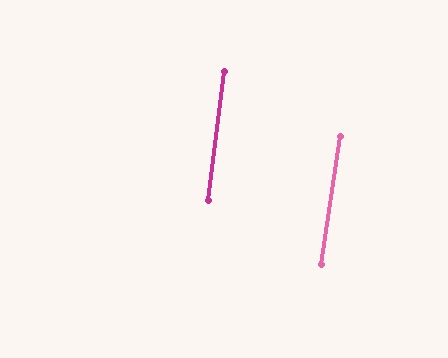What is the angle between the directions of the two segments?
Approximately 1 degree.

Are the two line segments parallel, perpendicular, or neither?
Parallel — their directions differ by only 1.5°.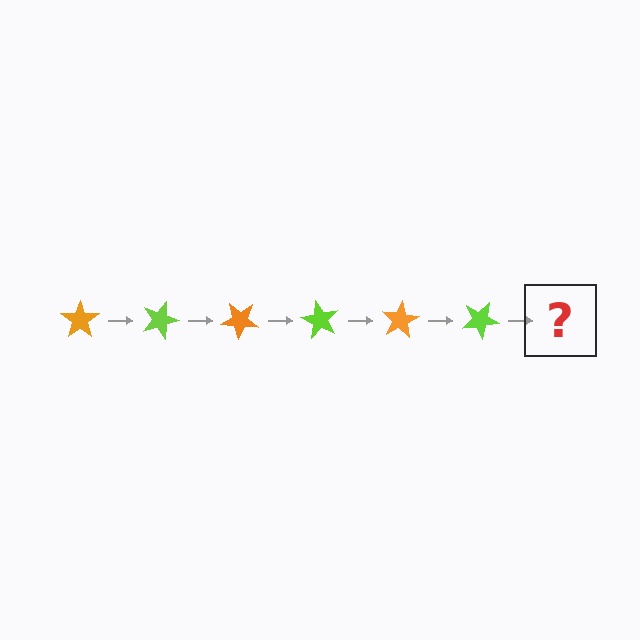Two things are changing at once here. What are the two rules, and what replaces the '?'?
The two rules are that it rotates 20 degrees each step and the color cycles through orange and lime. The '?' should be an orange star, rotated 120 degrees from the start.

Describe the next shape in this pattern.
It should be an orange star, rotated 120 degrees from the start.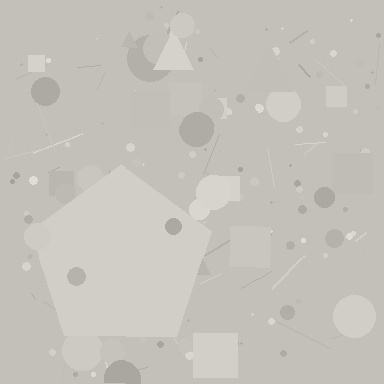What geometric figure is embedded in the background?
A pentagon is embedded in the background.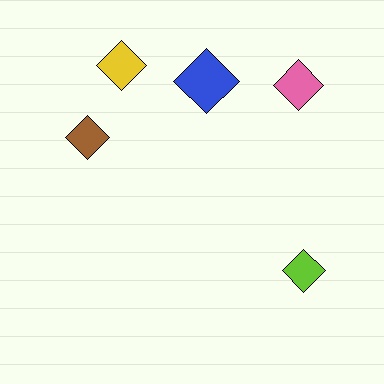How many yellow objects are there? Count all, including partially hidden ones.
There is 1 yellow object.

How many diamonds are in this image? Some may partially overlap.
There are 5 diamonds.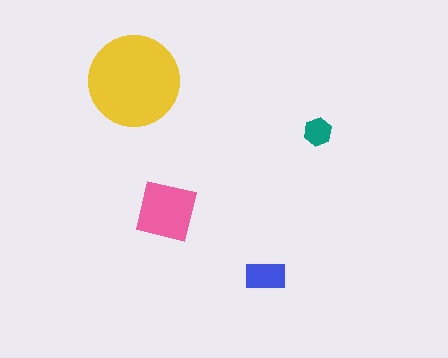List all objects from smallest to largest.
The teal hexagon, the blue rectangle, the pink square, the yellow circle.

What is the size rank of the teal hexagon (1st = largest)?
4th.